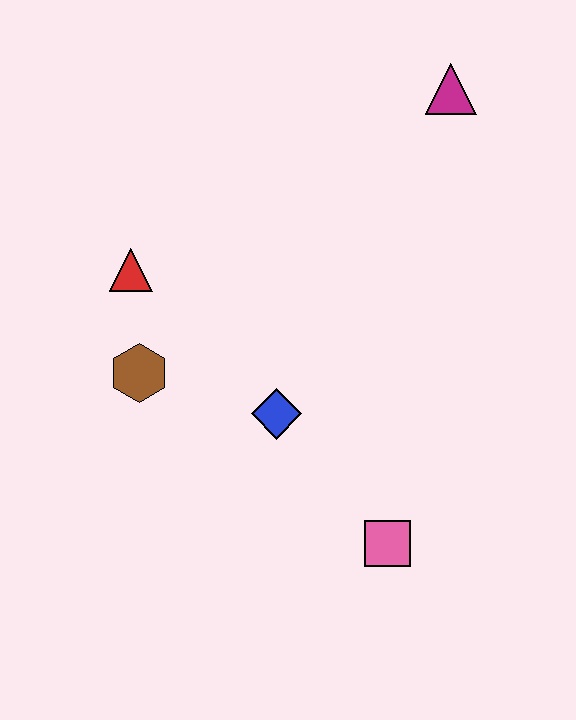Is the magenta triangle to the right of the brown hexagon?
Yes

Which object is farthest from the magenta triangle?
The pink square is farthest from the magenta triangle.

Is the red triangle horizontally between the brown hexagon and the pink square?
No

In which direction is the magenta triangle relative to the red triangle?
The magenta triangle is to the right of the red triangle.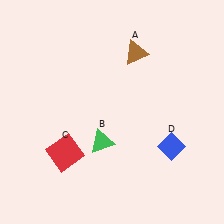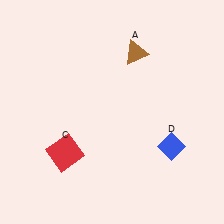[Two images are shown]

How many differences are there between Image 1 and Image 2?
There is 1 difference between the two images.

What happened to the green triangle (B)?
The green triangle (B) was removed in Image 2. It was in the bottom-left area of Image 1.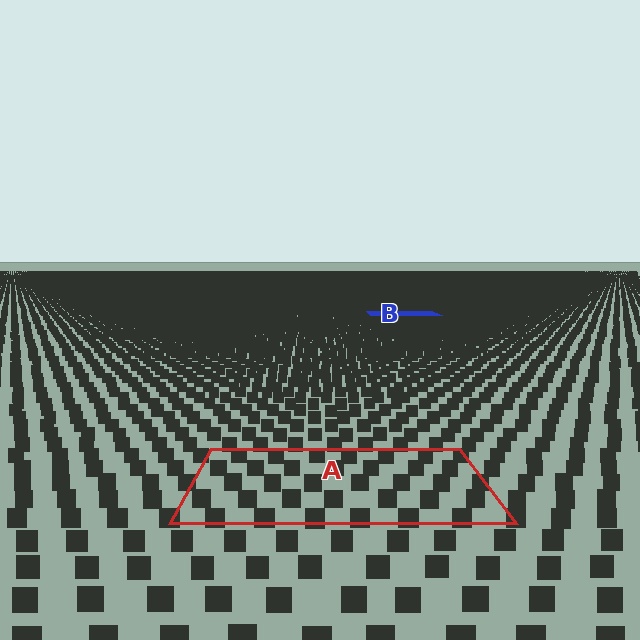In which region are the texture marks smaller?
The texture marks are smaller in region B, because it is farther away.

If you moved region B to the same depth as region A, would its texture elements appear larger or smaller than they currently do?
They would appear larger. At a closer depth, the same texture elements are projected at a bigger on-screen size.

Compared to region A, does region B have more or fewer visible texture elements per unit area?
Region B has more texture elements per unit area — they are packed more densely because it is farther away.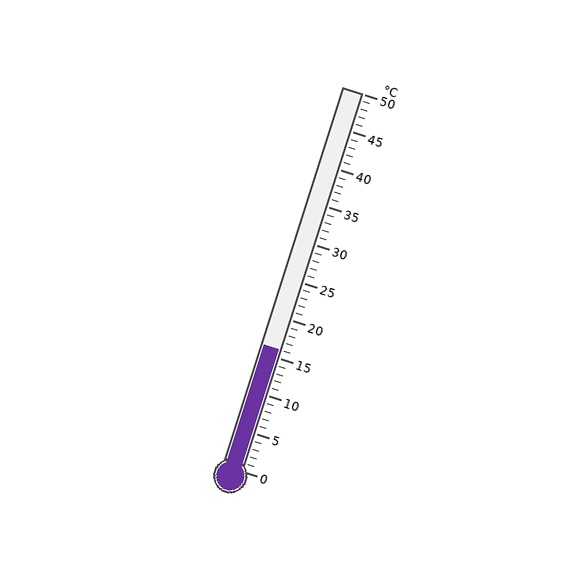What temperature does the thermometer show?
The thermometer shows approximately 16°C.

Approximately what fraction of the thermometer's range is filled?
The thermometer is filled to approximately 30% of its range.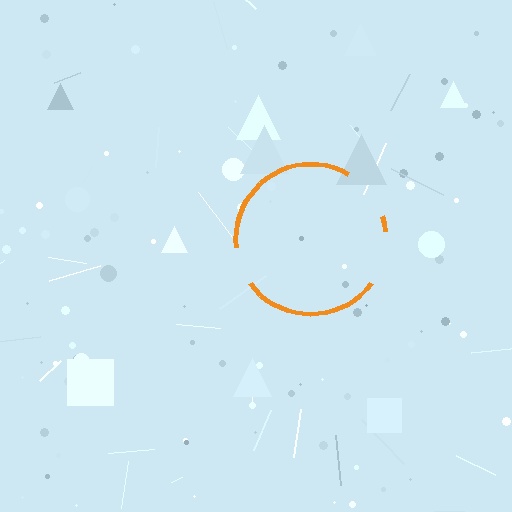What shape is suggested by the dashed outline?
The dashed outline suggests a circle.